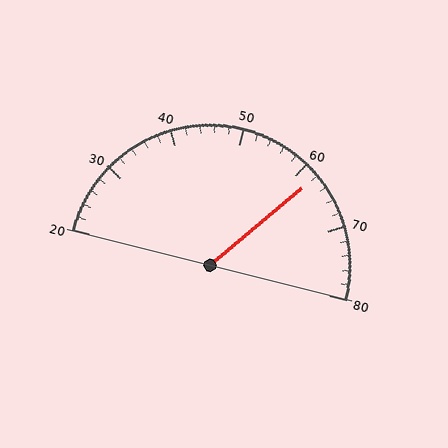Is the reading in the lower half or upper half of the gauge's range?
The reading is in the upper half of the range (20 to 80).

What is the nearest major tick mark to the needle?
The nearest major tick mark is 60.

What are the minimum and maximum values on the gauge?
The gauge ranges from 20 to 80.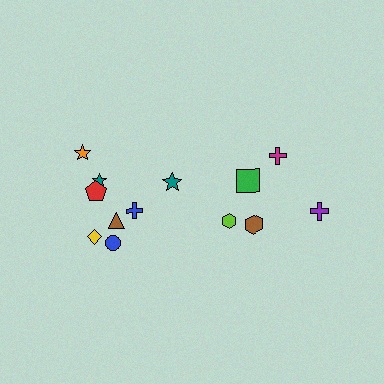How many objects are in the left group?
There are 8 objects.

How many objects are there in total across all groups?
There are 13 objects.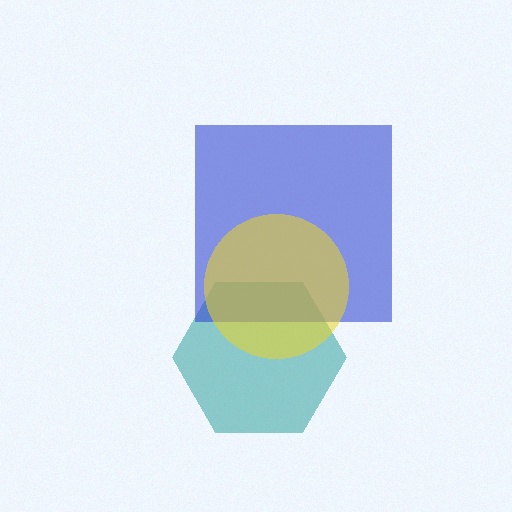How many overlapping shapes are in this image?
There are 3 overlapping shapes in the image.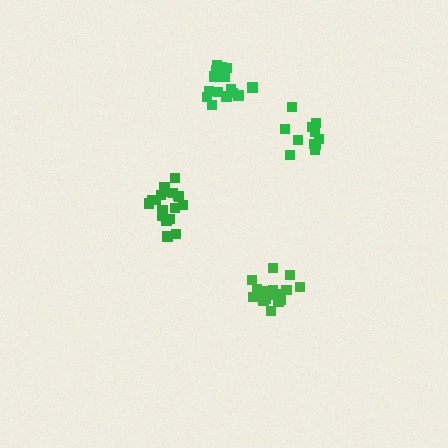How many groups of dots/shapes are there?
There are 4 groups.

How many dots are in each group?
Group 1: 18 dots, Group 2: 18 dots, Group 3: 12 dots, Group 4: 16 dots (64 total).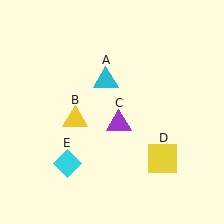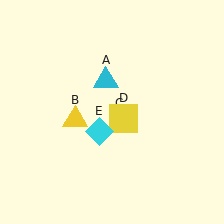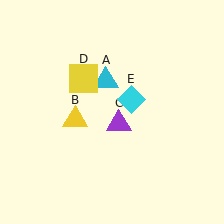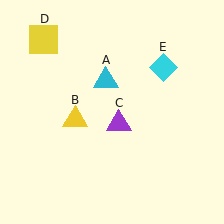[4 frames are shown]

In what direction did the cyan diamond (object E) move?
The cyan diamond (object E) moved up and to the right.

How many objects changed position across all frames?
2 objects changed position: yellow square (object D), cyan diamond (object E).